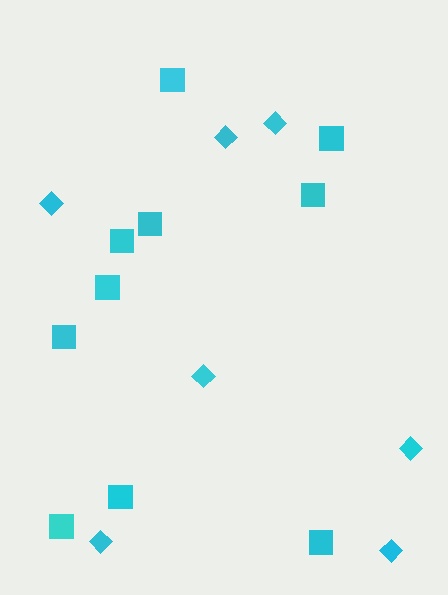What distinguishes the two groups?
There are 2 groups: one group of diamonds (7) and one group of squares (10).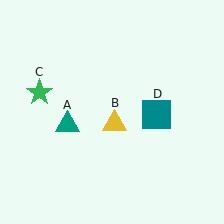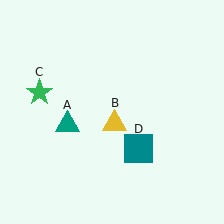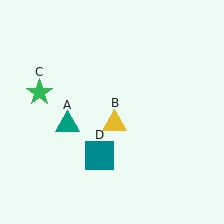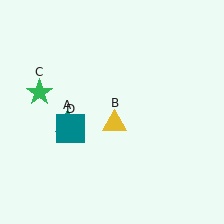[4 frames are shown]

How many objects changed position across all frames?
1 object changed position: teal square (object D).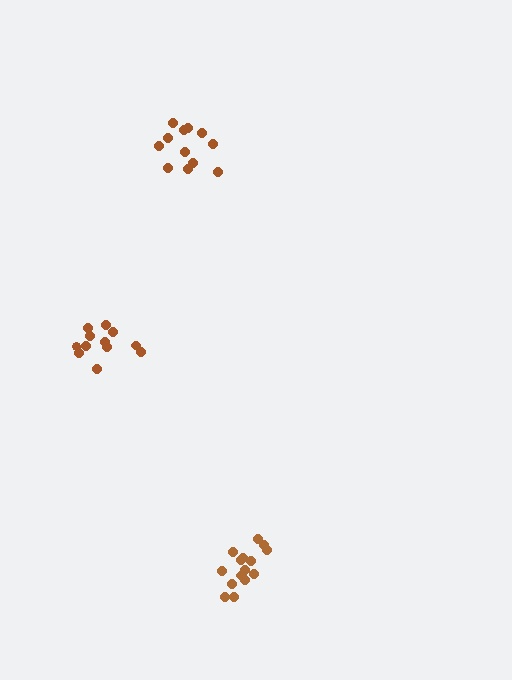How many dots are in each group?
Group 1: 12 dots, Group 2: 15 dots, Group 3: 12 dots (39 total).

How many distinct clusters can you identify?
There are 3 distinct clusters.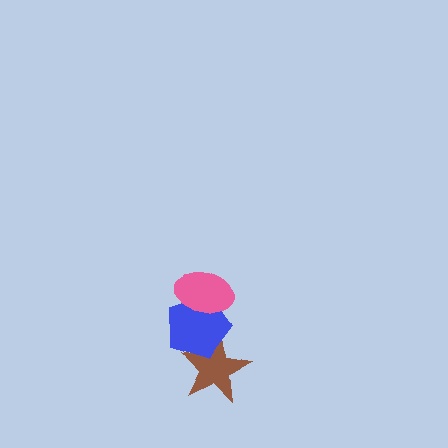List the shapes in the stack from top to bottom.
From top to bottom: the pink ellipse, the blue pentagon, the brown star.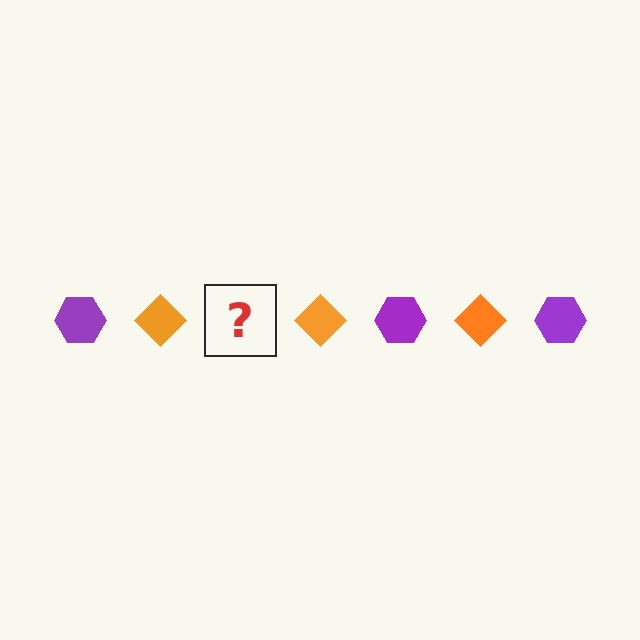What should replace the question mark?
The question mark should be replaced with a purple hexagon.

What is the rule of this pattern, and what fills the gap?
The rule is that the pattern alternates between purple hexagon and orange diamond. The gap should be filled with a purple hexagon.